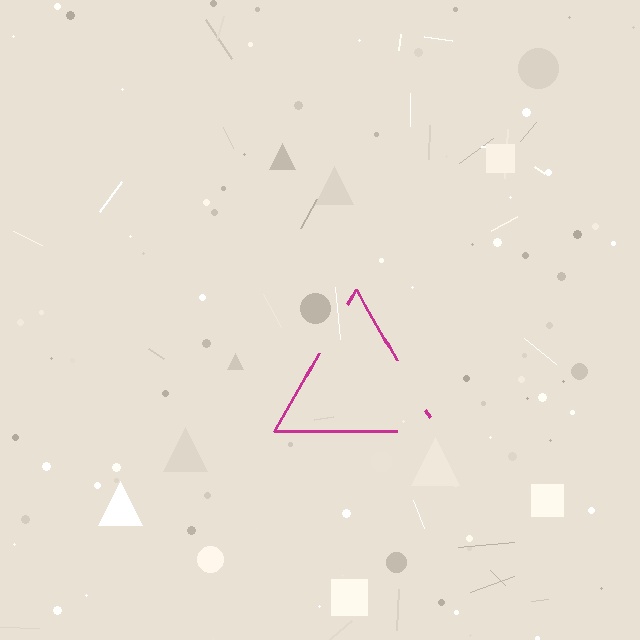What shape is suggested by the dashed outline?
The dashed outline suggests a triangle.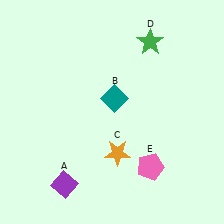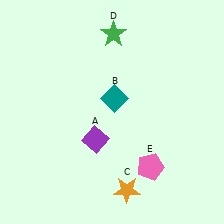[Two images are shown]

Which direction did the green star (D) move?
The green star (D) moved left.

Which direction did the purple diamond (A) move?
The purple diamond (A) moved up.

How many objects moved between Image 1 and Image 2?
3 objects moved between the two images.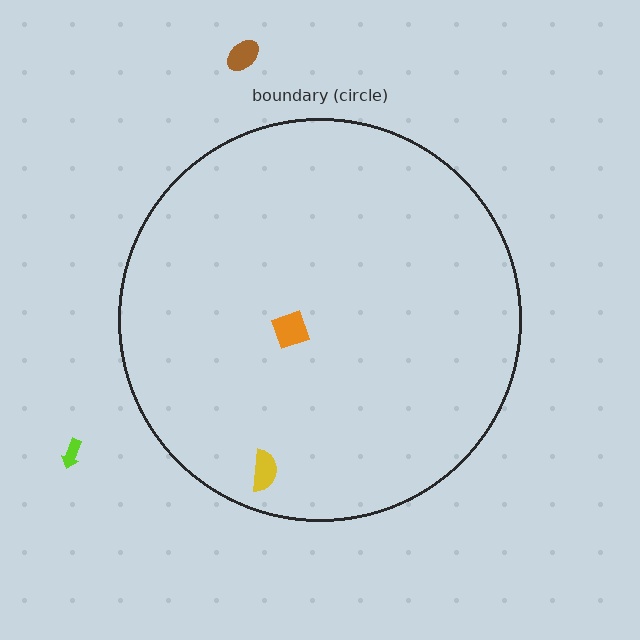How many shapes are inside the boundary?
2 inside, 2 outside.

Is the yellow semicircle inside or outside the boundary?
Inside.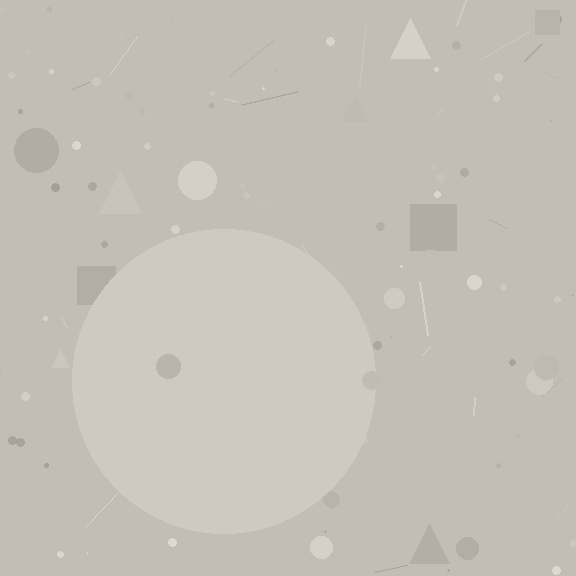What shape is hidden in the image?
A circle is hidden in the image.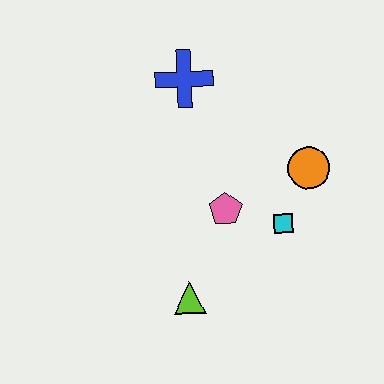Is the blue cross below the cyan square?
No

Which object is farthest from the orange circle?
The lime triangle is farthest from the orange circle.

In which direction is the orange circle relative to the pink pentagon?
The orange circle is to the right of the pink pentagon.